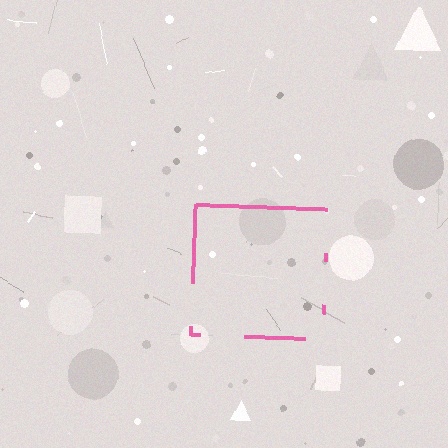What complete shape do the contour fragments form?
The contour fragments form a square.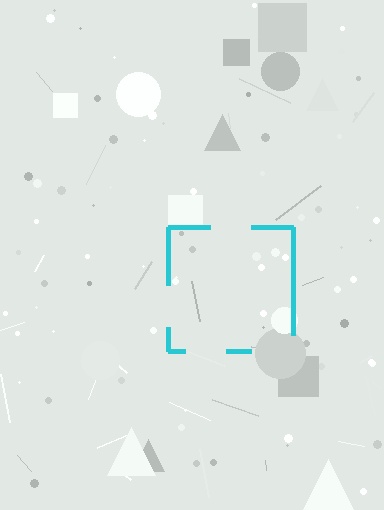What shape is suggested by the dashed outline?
The dashed outline suggests a square.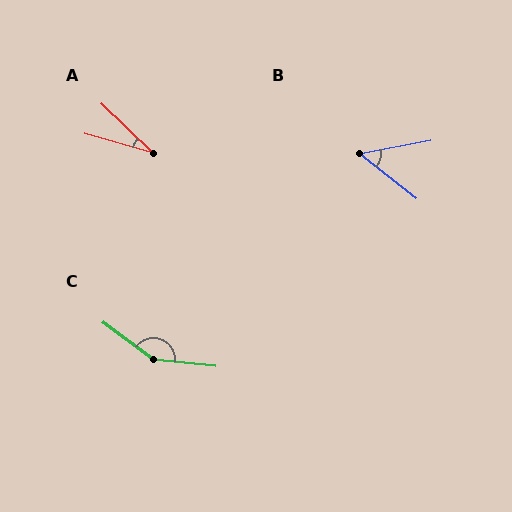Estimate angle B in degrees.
Approximately 49 degrees.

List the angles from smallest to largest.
A (28°), B (49°), C (149°).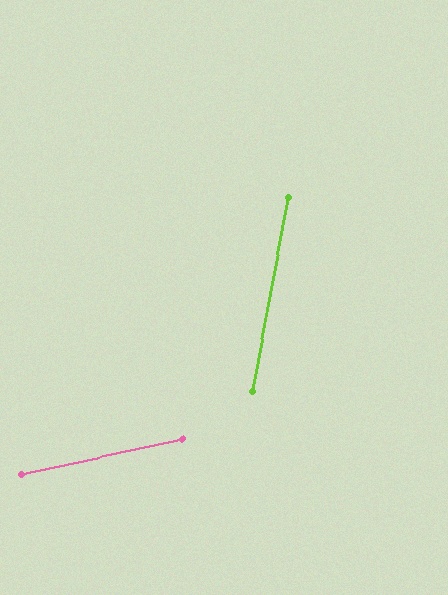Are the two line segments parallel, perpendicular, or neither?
Neither parallel nor perpendicular — they differ by about 67°.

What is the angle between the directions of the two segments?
Approximately 67 degrees.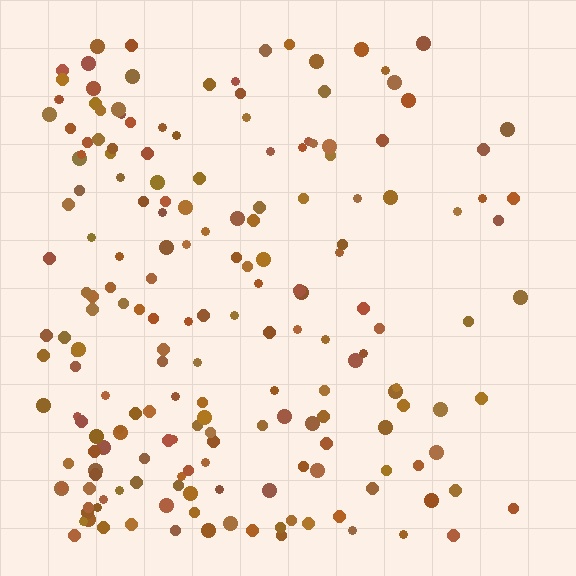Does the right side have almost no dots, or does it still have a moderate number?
Still a moderate number, just noticeably fewer than the left.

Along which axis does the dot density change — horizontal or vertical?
Horizontal.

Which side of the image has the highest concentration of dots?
The left.